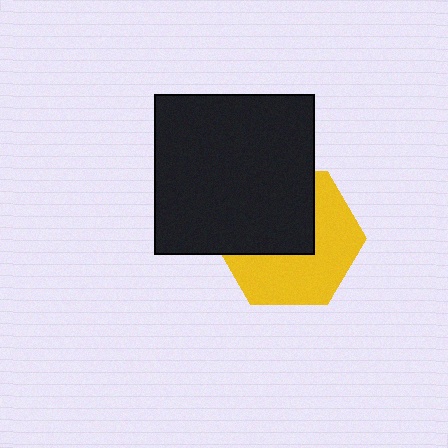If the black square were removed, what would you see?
You would see the complete yellow hexagon.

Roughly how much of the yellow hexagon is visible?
About half of it is visible (roughly 53%).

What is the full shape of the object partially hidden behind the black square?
The partially hidden object is a yellow hexagon.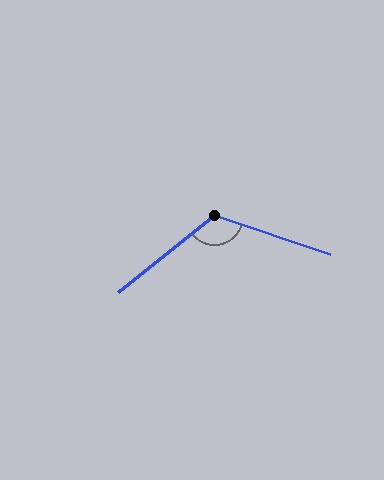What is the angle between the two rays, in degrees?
Approximately 123 degrees.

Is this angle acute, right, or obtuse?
It is obtuse.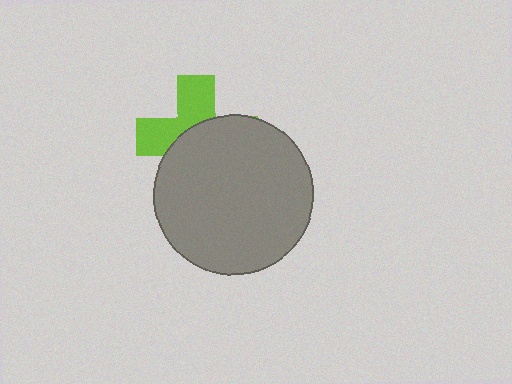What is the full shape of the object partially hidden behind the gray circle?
The partially hidden object is a lime cross.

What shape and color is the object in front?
The object in front is a gray circle.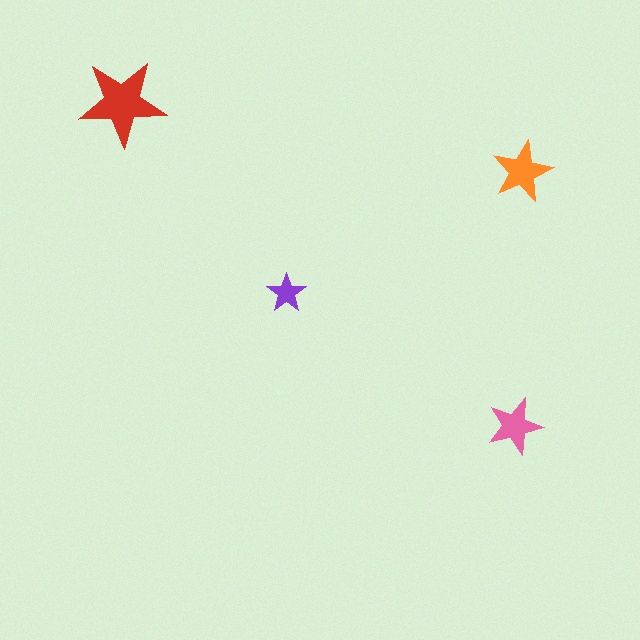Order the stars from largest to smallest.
the red one, the orange one, the pink one, the purple one.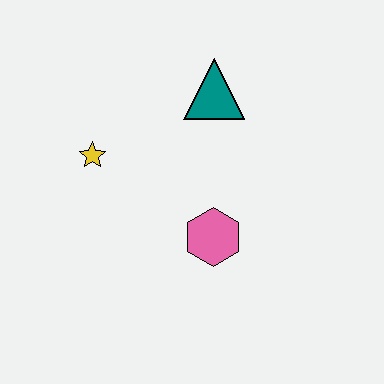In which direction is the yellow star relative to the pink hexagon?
The yellow star is to the left of the pink hexagon.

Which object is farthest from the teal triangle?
The pink hexagon is farthest from the teal triangle.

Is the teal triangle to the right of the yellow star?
Yes